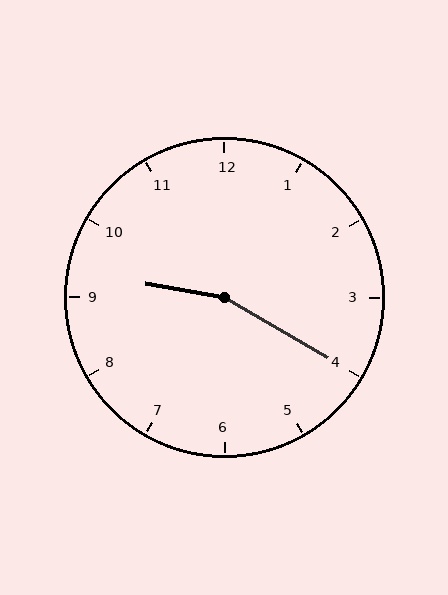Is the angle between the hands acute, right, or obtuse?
It is obtuse.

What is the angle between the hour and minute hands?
Approximately 160 degrees.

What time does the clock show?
9:20.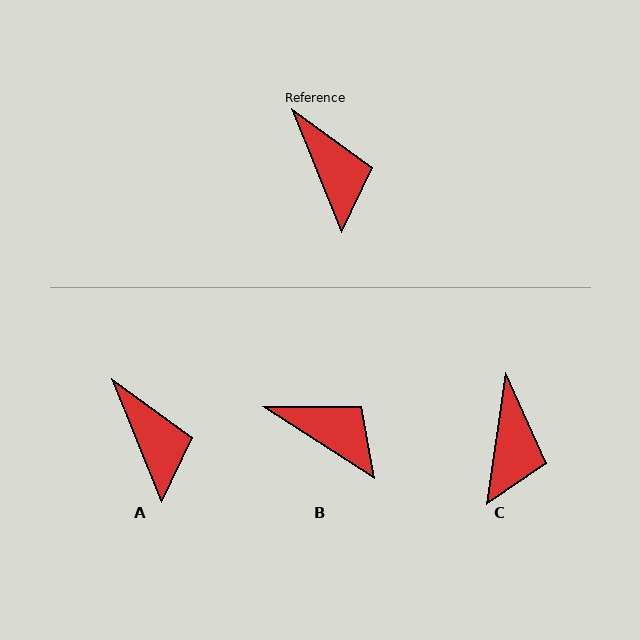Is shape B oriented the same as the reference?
No, it is off by about 36 degrees.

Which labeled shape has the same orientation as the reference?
A.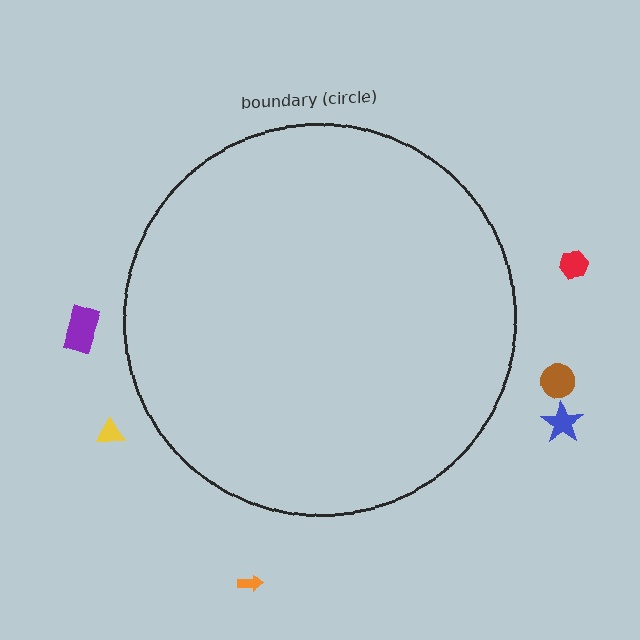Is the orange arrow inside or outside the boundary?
Outside.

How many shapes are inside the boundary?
0 inside, 6 outside.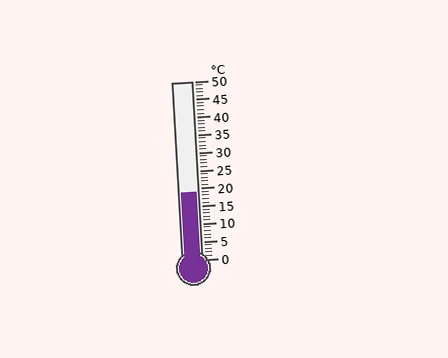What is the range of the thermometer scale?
The thermometer scale ranges from 0°C to 50°C.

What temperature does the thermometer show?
The thermometer shows approximately 19°C.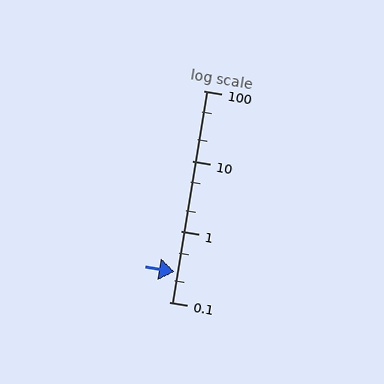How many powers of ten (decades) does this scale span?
The scale spans 3 decades, from 0.1 to 100.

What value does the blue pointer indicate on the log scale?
The pointer indicates approximately 0.27.